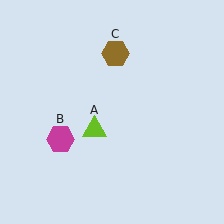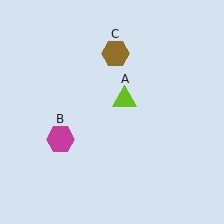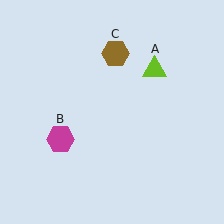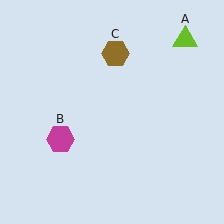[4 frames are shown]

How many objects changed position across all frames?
1 object changed position: lime triangle (object A).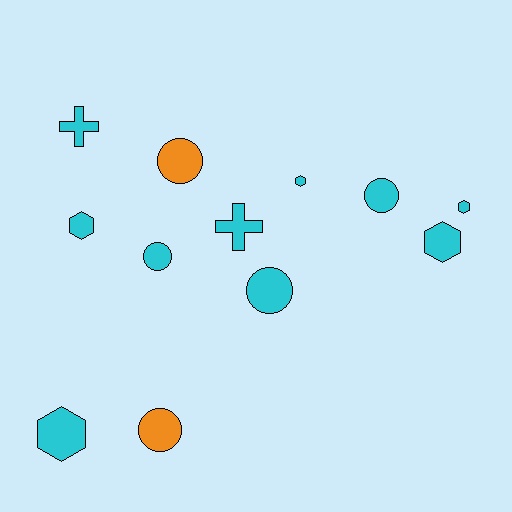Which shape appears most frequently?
Hexagon, with 5 objects.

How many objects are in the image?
There are 12 objects.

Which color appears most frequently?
Cyan, with 10 objects.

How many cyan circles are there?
There are 3 cyan circles.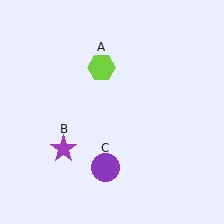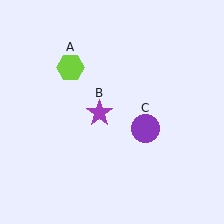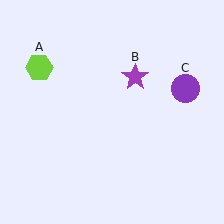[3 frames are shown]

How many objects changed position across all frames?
3 objects changed position: lime hexagon (object A), purple star (object B), purple circle (object C).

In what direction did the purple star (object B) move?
The purple star (object B) moved up and to the right.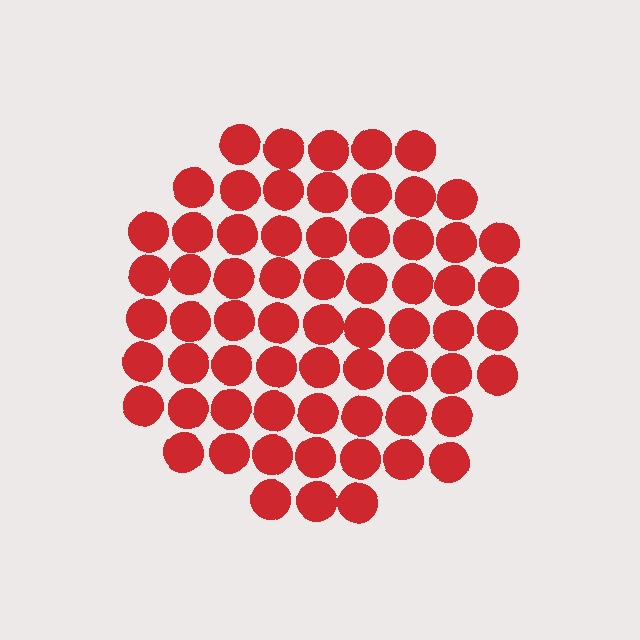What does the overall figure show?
The overall figure shows a circle.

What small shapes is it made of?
It is made of small circles.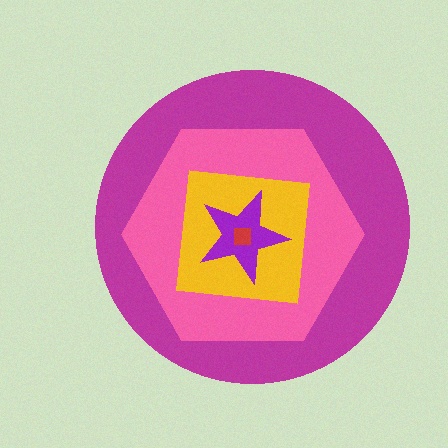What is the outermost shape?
The magenta circle.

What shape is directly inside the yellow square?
The purple star.